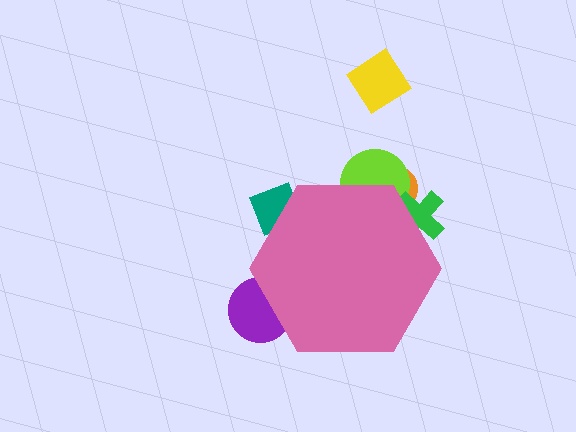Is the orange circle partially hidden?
Yes, the orange circle is partially hidden behind the pink hexagon.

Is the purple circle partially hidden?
Yes, the purple circle is partially hidden behind the pink hexagon.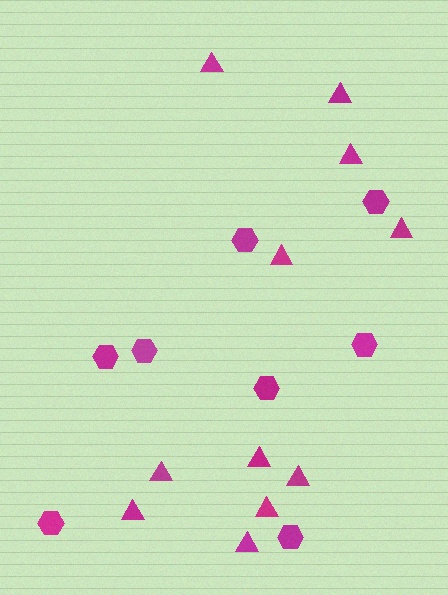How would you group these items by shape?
There are 2 groups: one group of triangles (11) and one group of hexagons (8).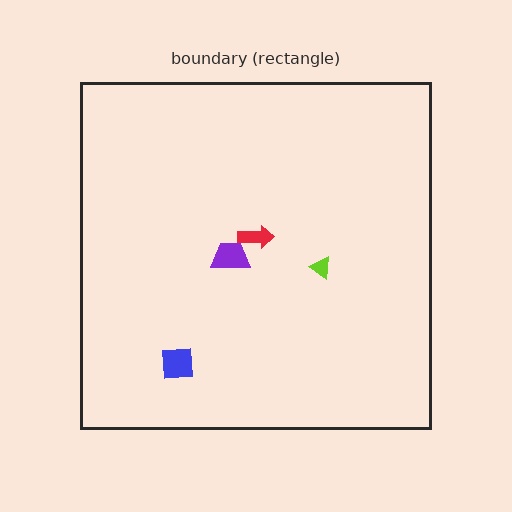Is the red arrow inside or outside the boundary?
Inside.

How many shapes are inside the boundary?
4 inside, 0 outside.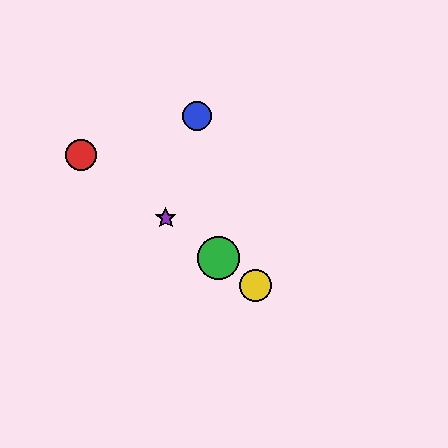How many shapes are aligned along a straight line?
4 shapes (the red circle, the green circle, the yellow circle, the purple star) are aligned along a straight line.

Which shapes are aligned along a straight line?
The red circle, the green circle, the yellow circle, the purple star are aligned along a straight line.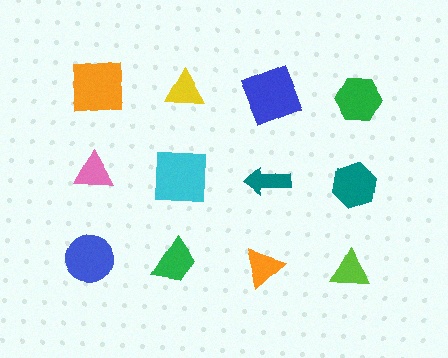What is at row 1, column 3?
A blue square.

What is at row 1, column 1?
An orange square.